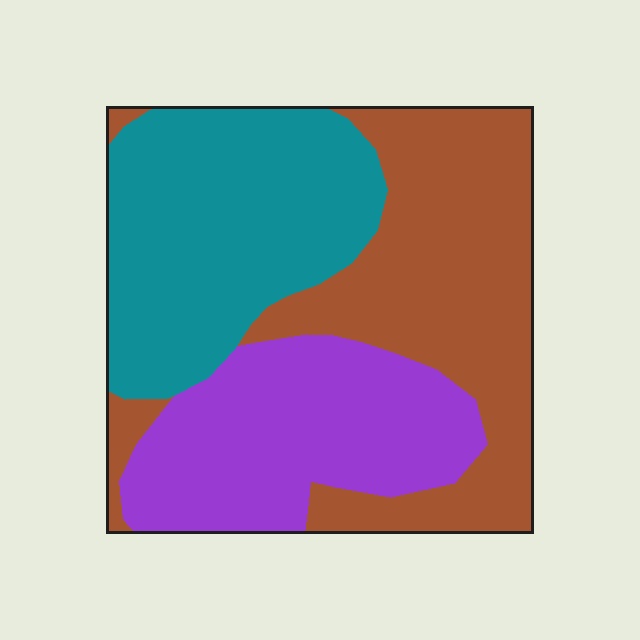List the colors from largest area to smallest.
From largest to smallest: brown, teal, purple.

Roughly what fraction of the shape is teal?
Teal covers 33% of the shape.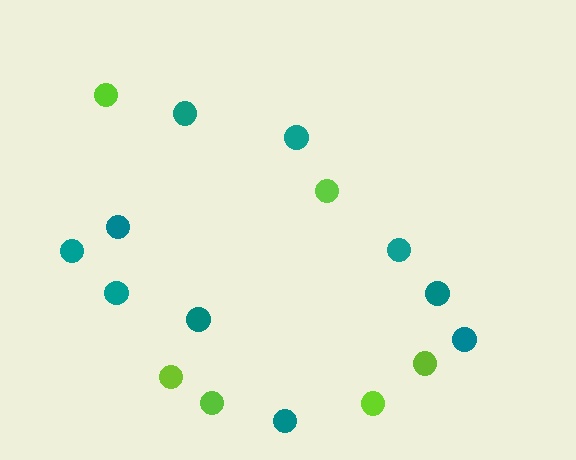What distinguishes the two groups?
There are 2 groups: one group of lime circles (6) and one group of teal circles (10).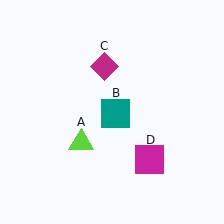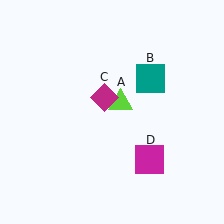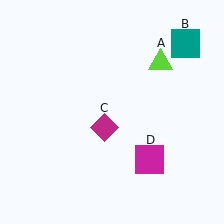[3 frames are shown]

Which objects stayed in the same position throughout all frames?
Magenta square (object D) remained stationary.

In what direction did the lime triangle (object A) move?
The lime triangle (object A) moved up and to the right.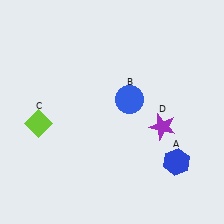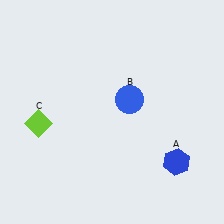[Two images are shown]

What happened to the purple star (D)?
The purple star (D) was removed in Image 2. It was in the bottom-right area of Image 1.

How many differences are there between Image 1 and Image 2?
There is 1 difference between the two images.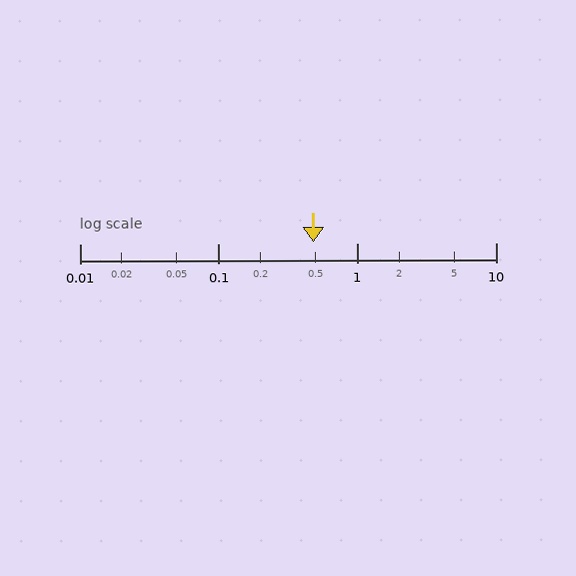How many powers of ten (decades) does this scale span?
The scale spans 3 decades, from 0.01 to 10.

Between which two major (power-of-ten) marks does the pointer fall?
The pointer is between 0.1 and 1.